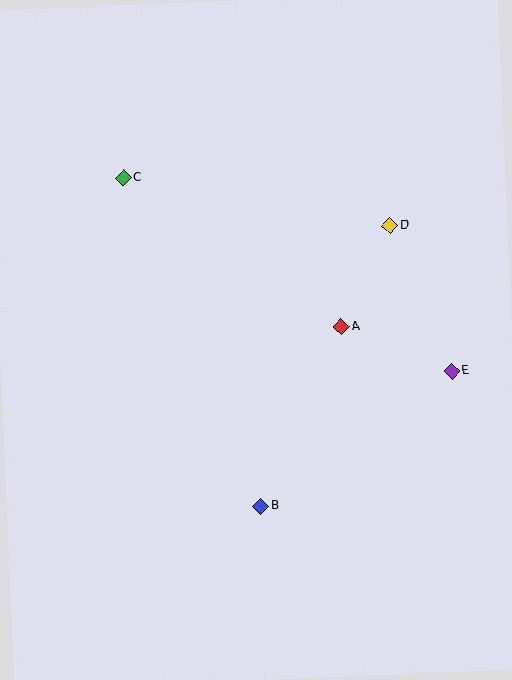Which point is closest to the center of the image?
Point A at (341, 327) is closest to the center.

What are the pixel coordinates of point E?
Point E is at (452, 371).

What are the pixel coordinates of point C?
Point C is at (123, 178).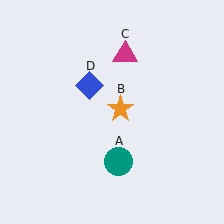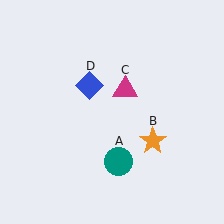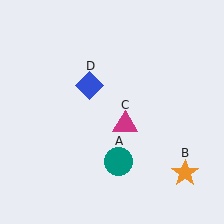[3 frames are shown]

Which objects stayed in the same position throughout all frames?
Teal circle (object A) and blue diamond (object D) remained stationary.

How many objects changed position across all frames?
2 objects changed position: orange star (object B), magenta triangle (object C).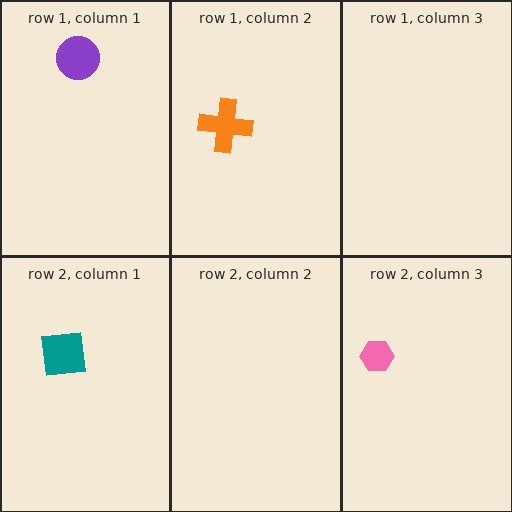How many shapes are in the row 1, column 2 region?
1.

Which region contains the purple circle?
The row 1, column 1 region.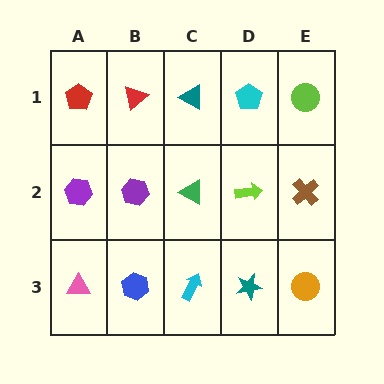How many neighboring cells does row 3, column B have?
3.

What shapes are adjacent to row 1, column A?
A purple hexagon (row 2, column A), a red triangle (row 1, column B).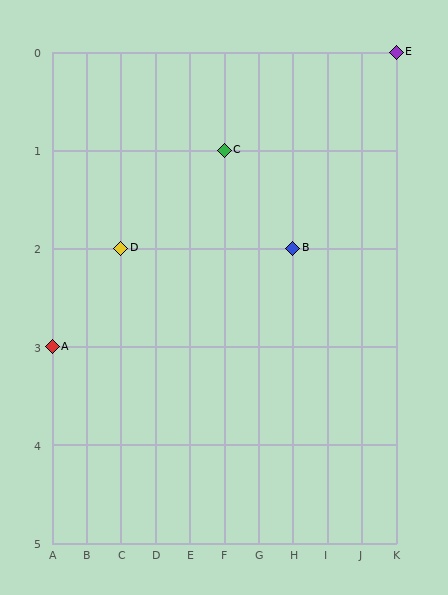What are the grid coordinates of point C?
Point C is at grid coordinates (F, 1).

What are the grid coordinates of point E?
Point E is at grid coordinates (K, 0).